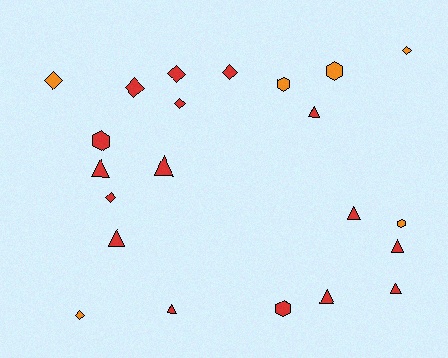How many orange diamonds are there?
There are 3 orange diamonds.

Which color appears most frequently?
Red, with 16 objects.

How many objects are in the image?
There are 22 objects.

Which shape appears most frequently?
Triangle, with 9 objects.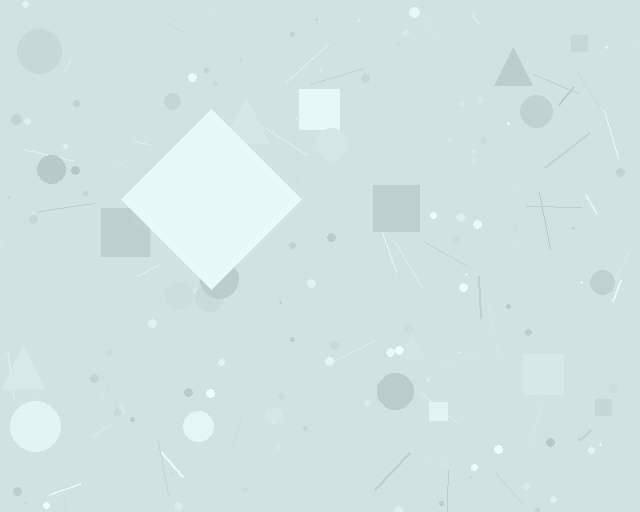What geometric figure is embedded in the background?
A diamond is embedded in the background.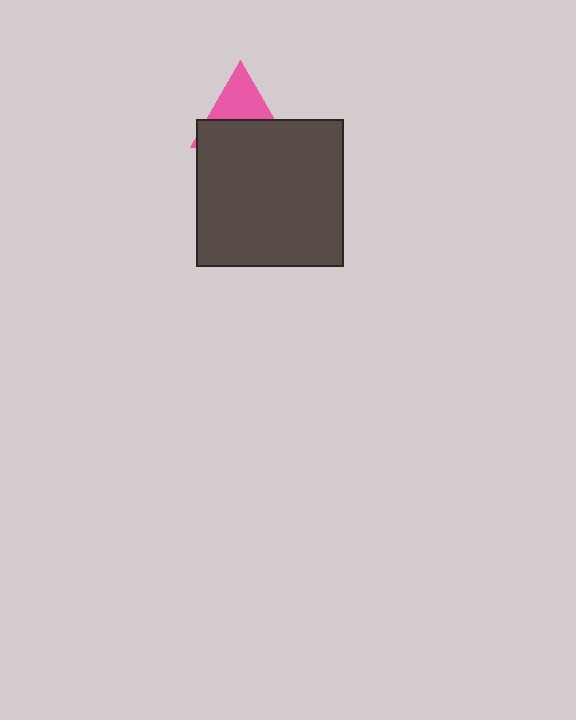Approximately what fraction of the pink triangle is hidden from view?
Roughly 53% of the pink triangle is hidden behind the dark gray square.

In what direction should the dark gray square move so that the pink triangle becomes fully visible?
The dark gray square should move down. That is the shortest direction to clear the overlap and leave the pink triangle fully visible.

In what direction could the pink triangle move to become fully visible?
The pink triangle could move up. That would shift it out from behind the dark gray square entirely.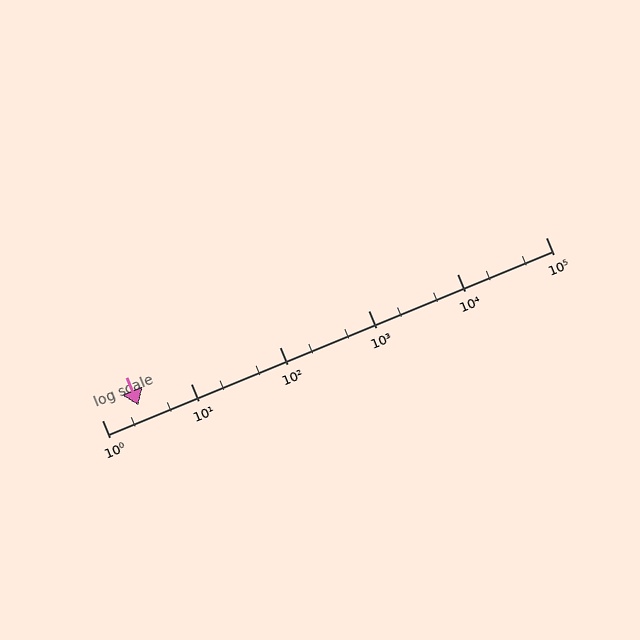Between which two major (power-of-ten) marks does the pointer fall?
The pointer is between 1 and 10.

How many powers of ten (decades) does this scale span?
The scale spans 5 decades, from 1 to 100000.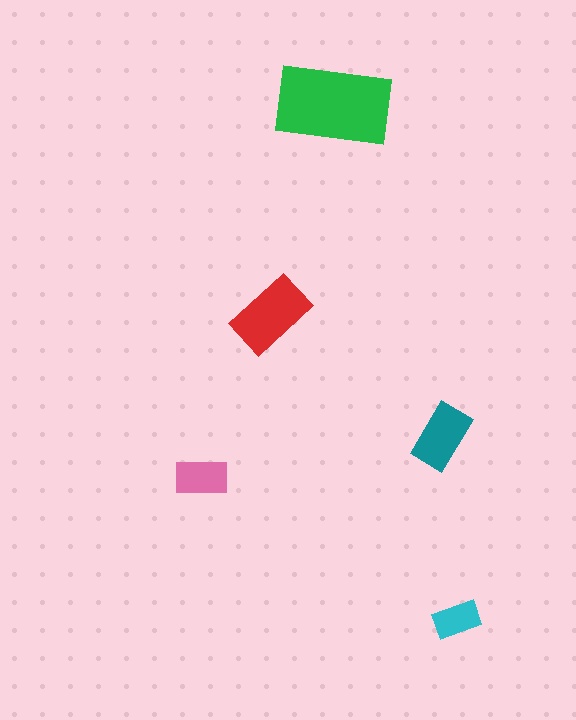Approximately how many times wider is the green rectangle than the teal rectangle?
About 2 times wider.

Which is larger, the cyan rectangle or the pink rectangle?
The pink one.